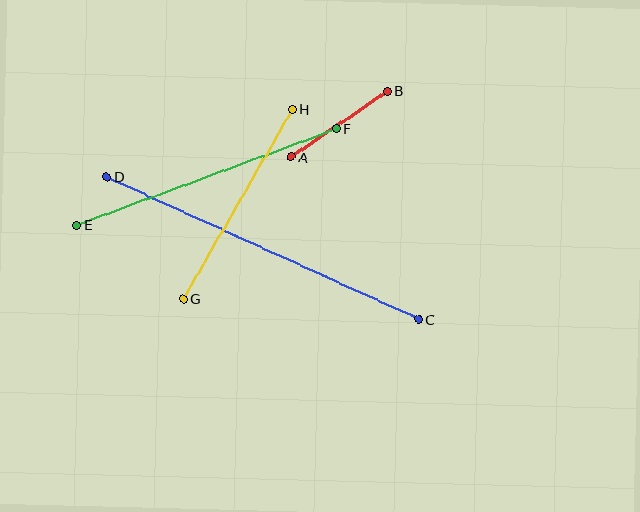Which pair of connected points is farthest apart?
Points C and D are farthest apart.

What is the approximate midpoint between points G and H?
The midpoint is at approximately (238, 204) pixels.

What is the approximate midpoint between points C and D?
The midpoint is at approximately (263, 248) pixels.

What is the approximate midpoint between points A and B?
The midpoint is at approximately (339, 124) pixels.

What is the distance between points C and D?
The distance is approximately 343 pixels.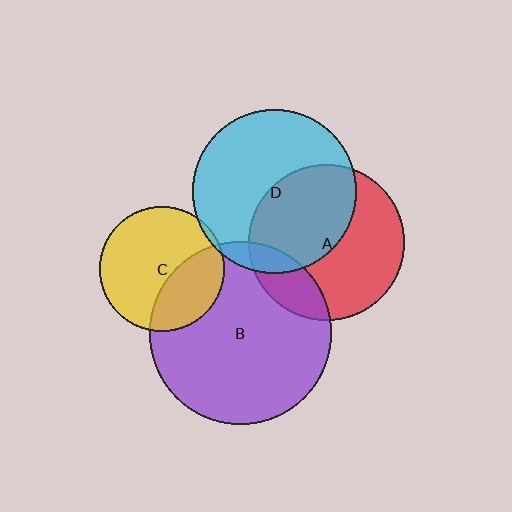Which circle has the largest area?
Circle B (purple).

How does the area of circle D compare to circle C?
Approximately 1.7 times.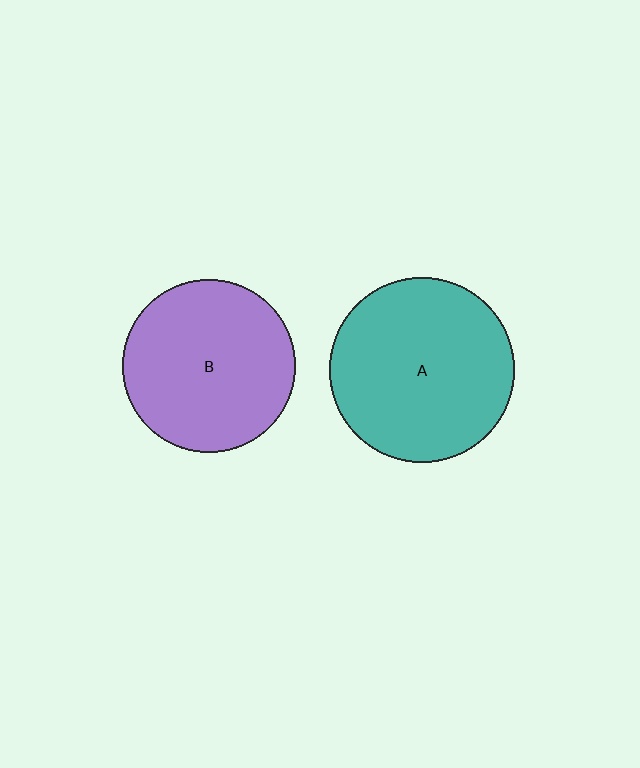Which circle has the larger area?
Circle A (teal).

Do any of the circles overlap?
No, none of the circles overlap.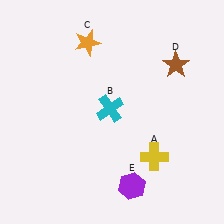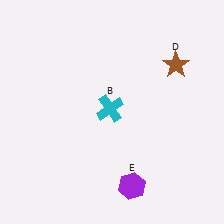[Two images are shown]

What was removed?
The orange star (C), the yellow cross (A) were removed in Image 2.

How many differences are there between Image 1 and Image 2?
There are 2 differences between the two images.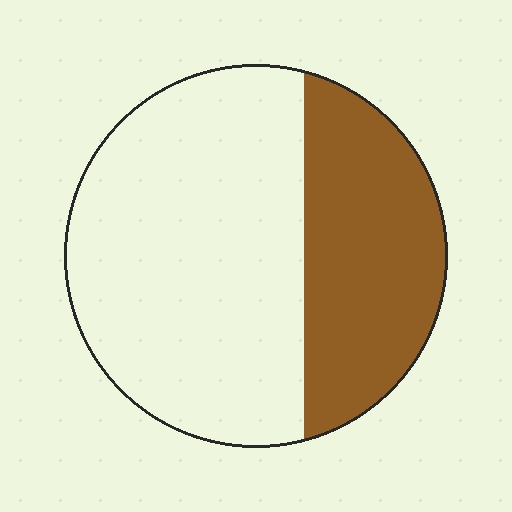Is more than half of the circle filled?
No.